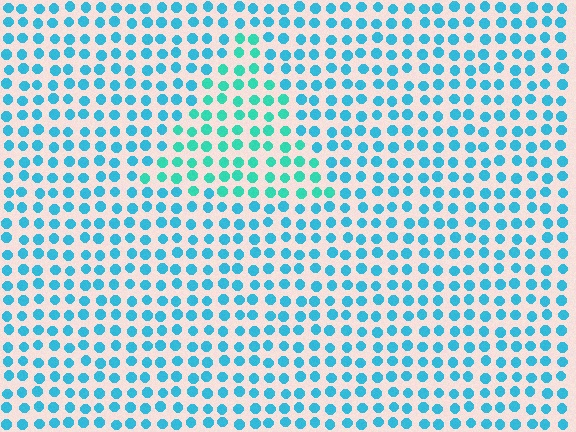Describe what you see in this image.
The image is filled with small cyan elements in a uniform arrangement. A triangle-shaped region is visible where the elements are tinted to a slightly different hue, forming a subtle color boundary.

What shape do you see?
I see a triangle.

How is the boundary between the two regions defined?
The boundary is defined purely by a slight shift in hue (about 26 degrees). Spacing, size, and orientation are identical on both sides.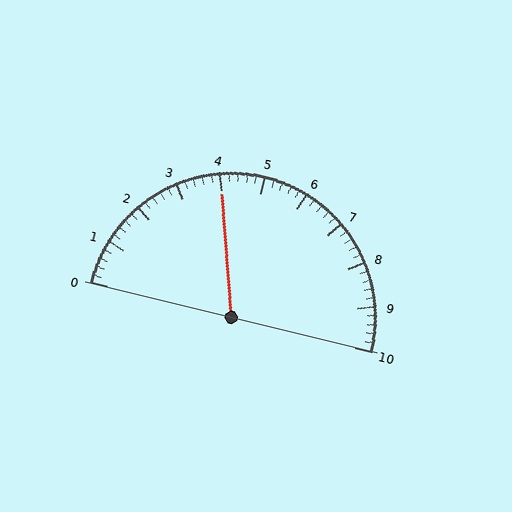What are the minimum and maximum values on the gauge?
The gauge ranges from 0 to 10.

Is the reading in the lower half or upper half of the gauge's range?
The reading is in the lower half of the range (0 to 10).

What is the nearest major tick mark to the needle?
The nearest major tick mark is 4.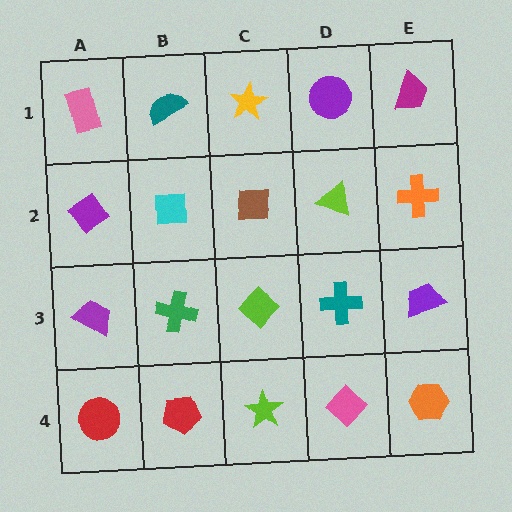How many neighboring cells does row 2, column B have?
4.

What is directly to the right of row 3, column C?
A teal cross.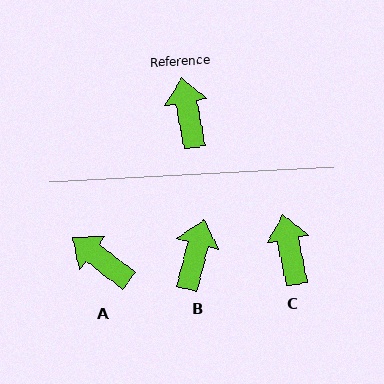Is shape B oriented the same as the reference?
No, it is off by about 25 degrees.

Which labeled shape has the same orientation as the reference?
C.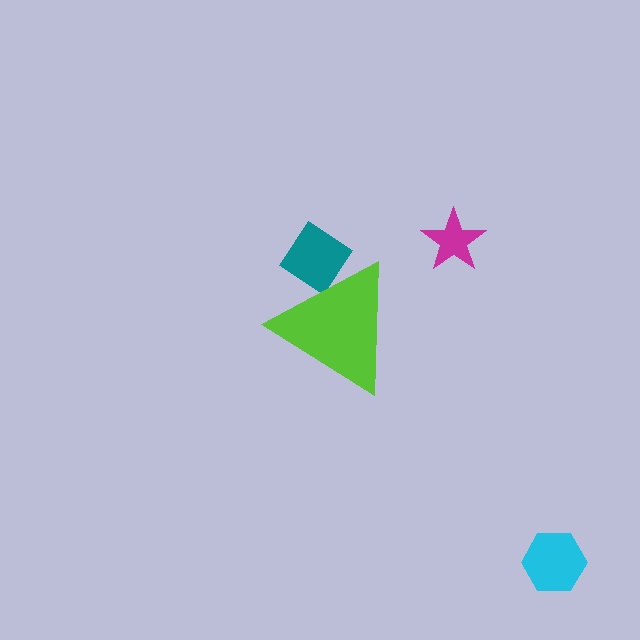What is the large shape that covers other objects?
A lime triangle.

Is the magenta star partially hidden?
No, the magenta star is fully visible.